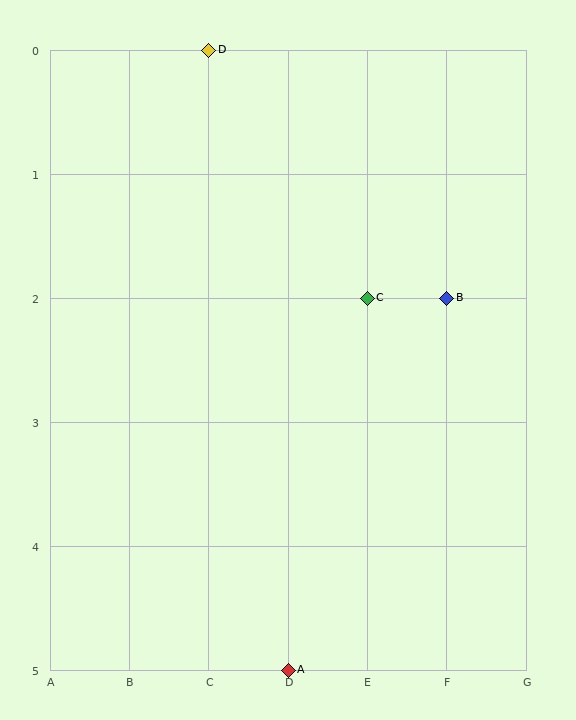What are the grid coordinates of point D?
Point D is at grid coordinates (C, 0).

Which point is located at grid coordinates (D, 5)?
Point A is at (D, 5).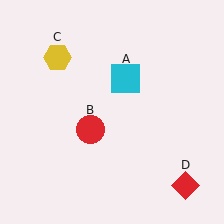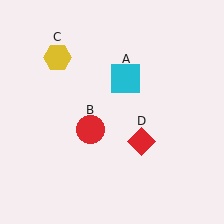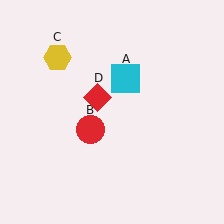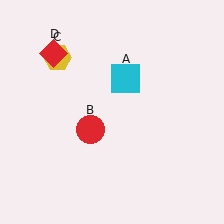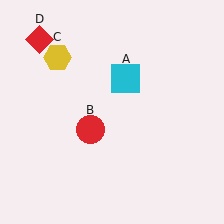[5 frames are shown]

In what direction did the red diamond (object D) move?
The red diamond (object D) moved up and to the left.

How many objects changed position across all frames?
1 object changed position: red diamond (object D).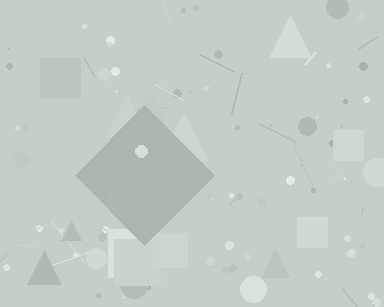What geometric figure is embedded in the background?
A diamond is embedded in the background.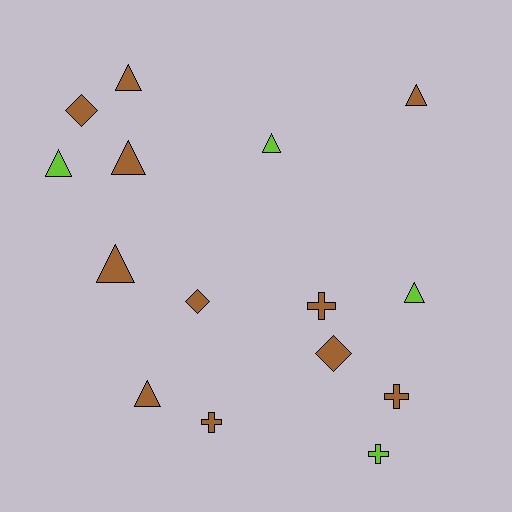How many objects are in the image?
There are 15 objects.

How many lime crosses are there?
There is 1 lime cross.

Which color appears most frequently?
Brown, with 11 objects.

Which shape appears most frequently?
Triangle, with 8 objects.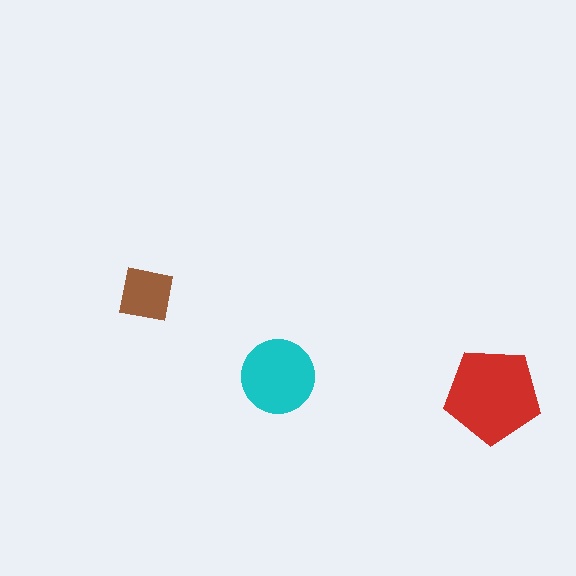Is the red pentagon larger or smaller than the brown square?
Larger.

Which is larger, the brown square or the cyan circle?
The cyan circle.